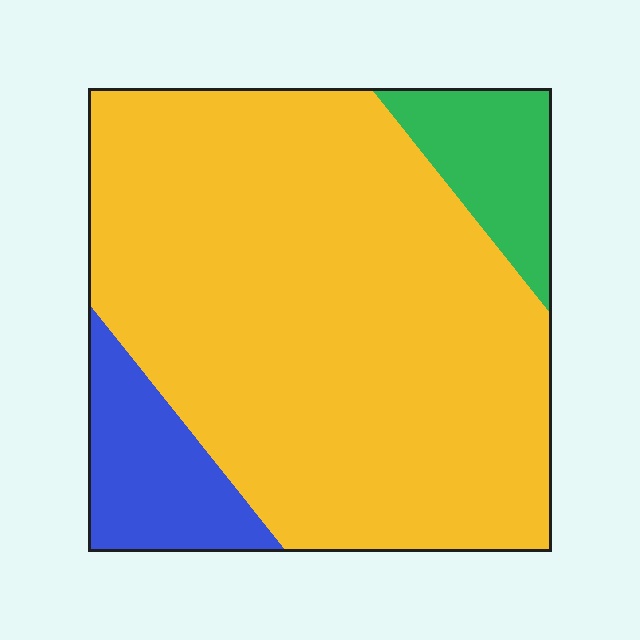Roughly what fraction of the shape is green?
Green takes up less than a quarter of the shape.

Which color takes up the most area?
Yellow, at roughly 80%.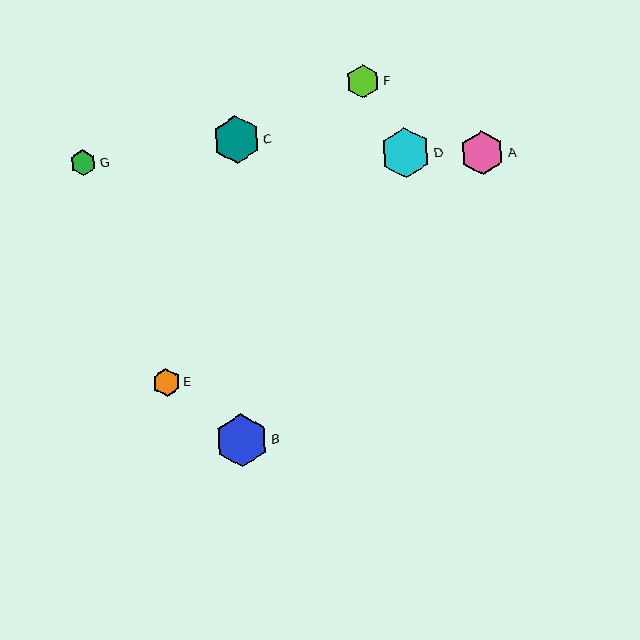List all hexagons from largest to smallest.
From largest to smallest: B, D, C, A, F, E, G.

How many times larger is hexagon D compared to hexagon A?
Hexagon D is approximately 1.1 times the size of hexagon A.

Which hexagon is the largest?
Hexagon B is the largest with a size of approximately 52 pixels.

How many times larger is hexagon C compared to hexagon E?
Hexagon C is approximately 1.7 times the size of hexagon E.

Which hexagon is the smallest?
Hexagon G is the smallest with a size of approximately 26 pixels.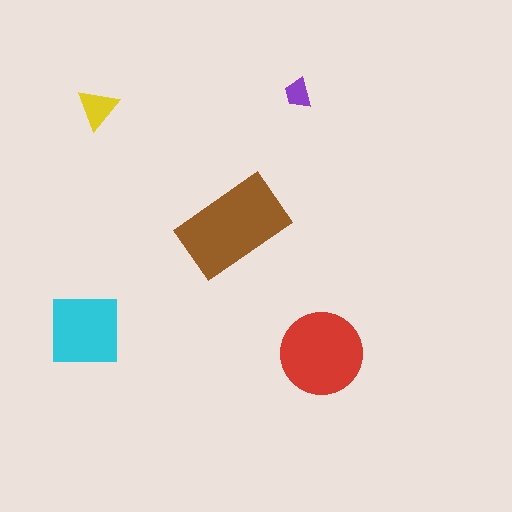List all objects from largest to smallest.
The brown rectangle, the red circle, the cyan square, the yellow triangle, the purple trapezoid.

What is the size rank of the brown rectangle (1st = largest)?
1st.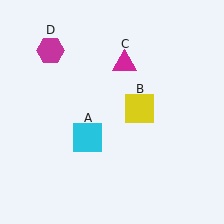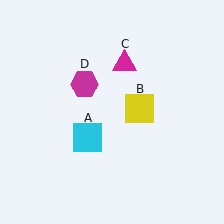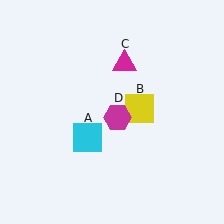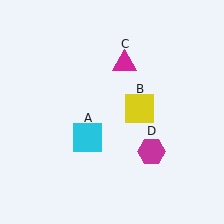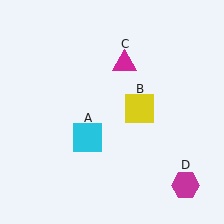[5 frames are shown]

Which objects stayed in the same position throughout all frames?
Cyan square (object A) and yellow square (object B) and magenta triangle (object C) remained stationary.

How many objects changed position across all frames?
1 object changed position: magenta hexagon (object D).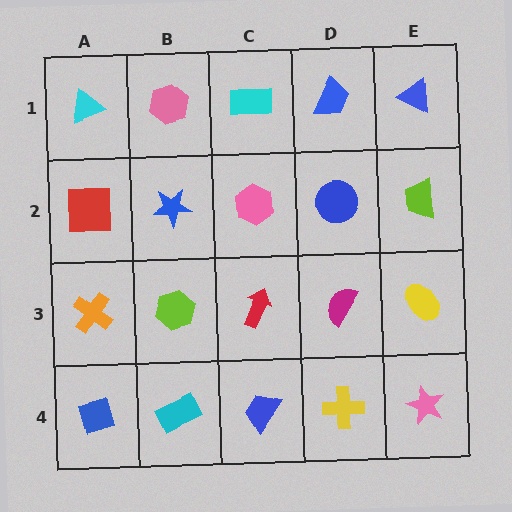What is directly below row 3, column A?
A blue diamond.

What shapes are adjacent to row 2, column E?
A blue triangle (row 1, column E), a yellow ellipse (row 3, column E), a blue circle (row 2, column D).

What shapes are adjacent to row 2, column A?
A cyan triangle (row 1, column A), an orange cross (row 3, column A), a blue star (row 2, column B).